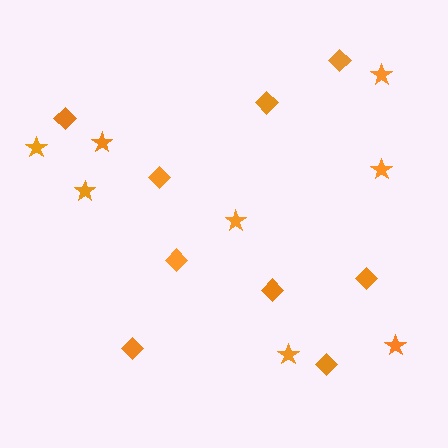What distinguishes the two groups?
There are 2 groups: one group of diamonds (9) and one group of stars (8).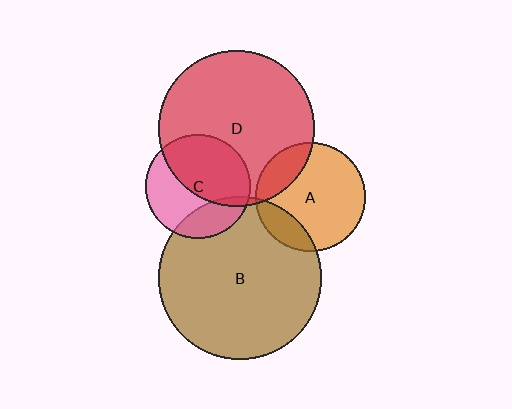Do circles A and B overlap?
Yes.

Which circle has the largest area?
Circle B (brown).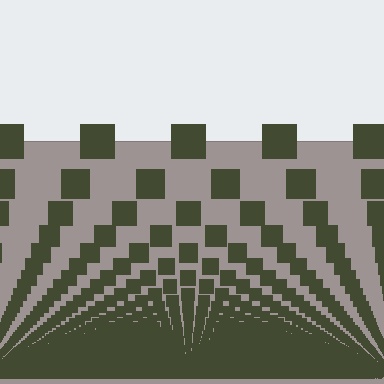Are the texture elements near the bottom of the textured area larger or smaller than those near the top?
Smaller. The gradient is inverted — elements near the bottom are smaller and denser.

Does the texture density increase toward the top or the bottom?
Density increases toward the bottom.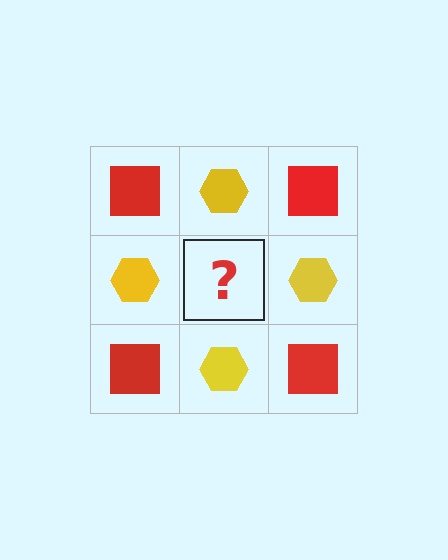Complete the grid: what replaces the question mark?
The question mark should be replaced with a red square.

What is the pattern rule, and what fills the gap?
The rule is that it alternates red square and yellow hexagon in a checkerboard pattern. The gap should be filled with a red square.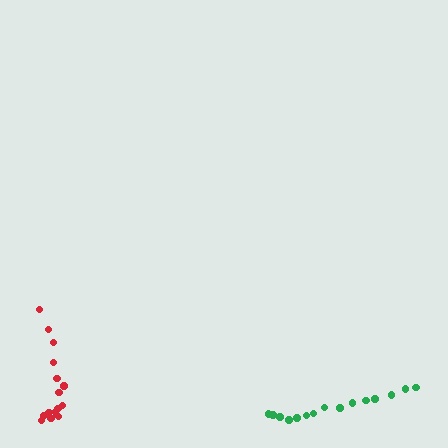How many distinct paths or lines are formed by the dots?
There are 2 distinct paths.